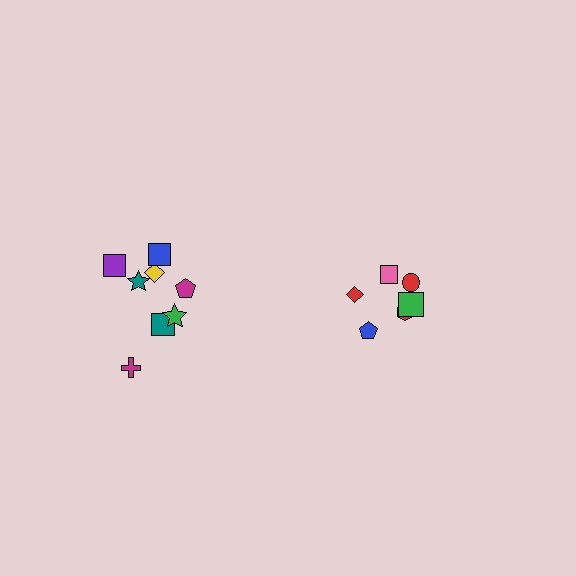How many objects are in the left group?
There are 8 objects.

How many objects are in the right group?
There are 6 objects.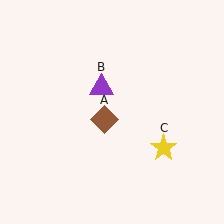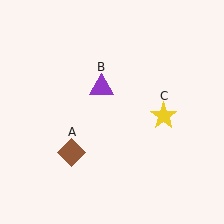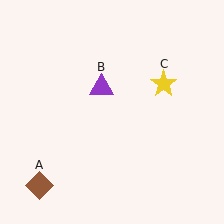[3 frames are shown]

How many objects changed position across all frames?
2 objects changed position: brown diamond (object A), yellow star (object C).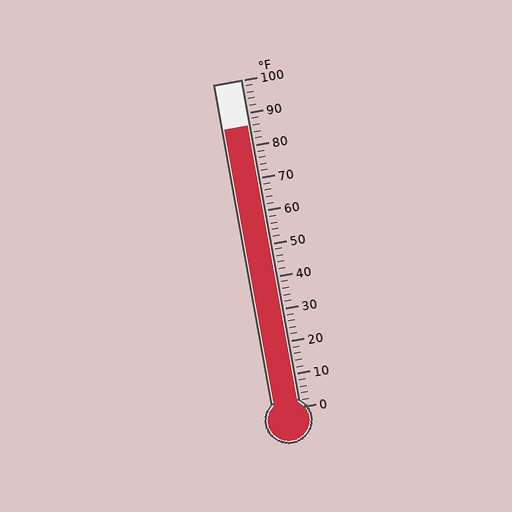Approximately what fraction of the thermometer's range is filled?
The thermometer is filled to approximately 85% of its range.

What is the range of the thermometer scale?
The thermometer scale ranges from 0°F to 100°F.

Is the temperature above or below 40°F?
The temperature is above 40°F.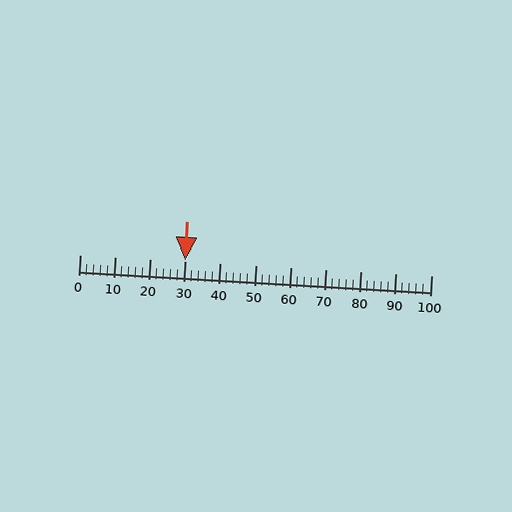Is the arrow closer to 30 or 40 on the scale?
The arrow is closer to 30.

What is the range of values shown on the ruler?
The ruler shows values from 0 to 100.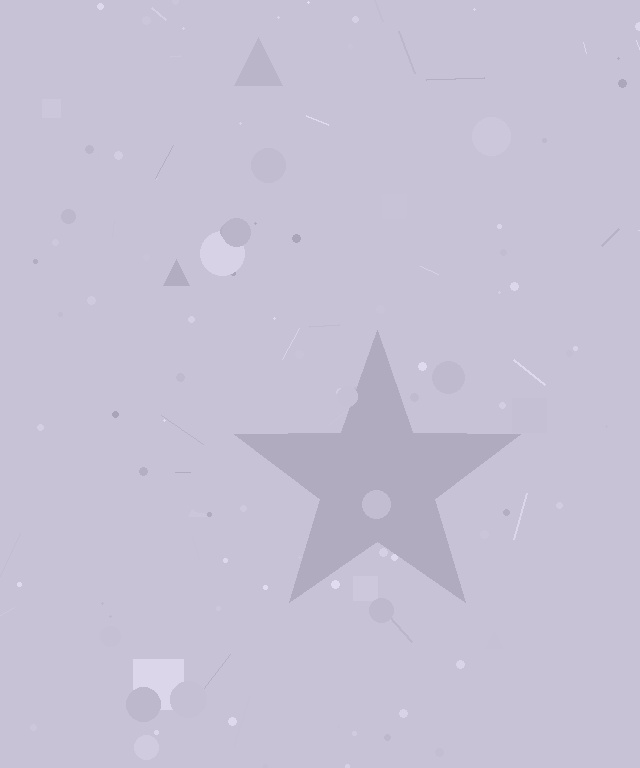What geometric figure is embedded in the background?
A star is embedded in the background.